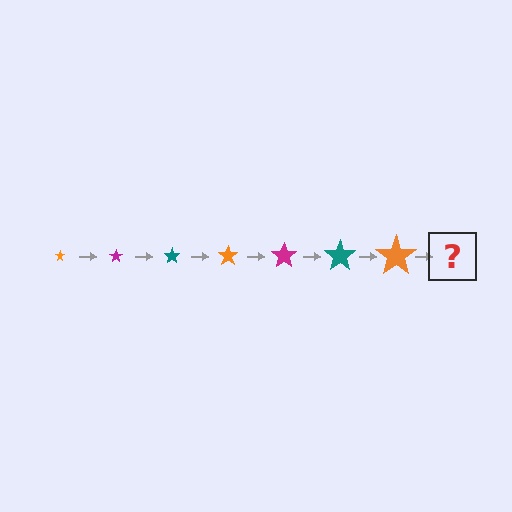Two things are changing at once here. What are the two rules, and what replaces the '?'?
The two rules are that the star grows larger each step and the color cycles through orange, magenta, and teal. The '?' should be a magenta star, larger than the previous one.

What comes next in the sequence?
The next element should be a magenta star, larger than the previous one.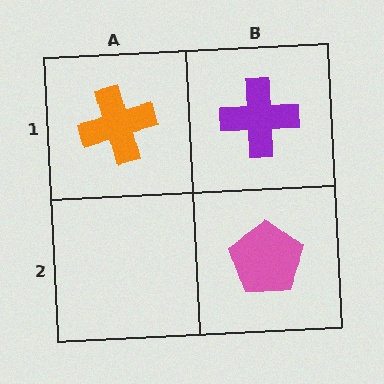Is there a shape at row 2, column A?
No, that cell is empty.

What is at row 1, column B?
A purple cross.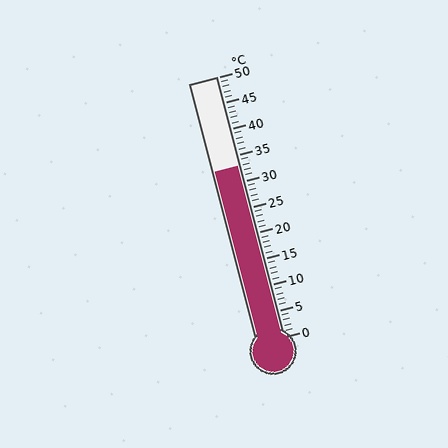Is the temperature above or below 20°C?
The temperature is above 20°C.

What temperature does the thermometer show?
The thermometer shows approximately 33°C.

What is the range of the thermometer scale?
The thermometer scale ranges from 0°C to 50°C.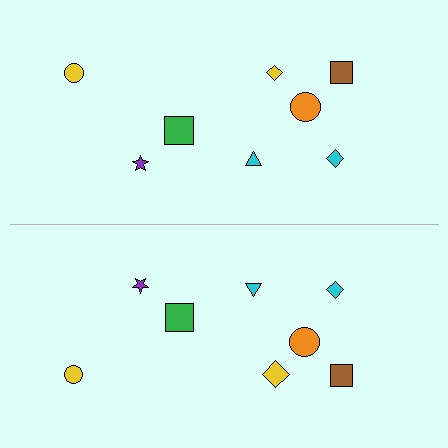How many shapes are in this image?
There are 16 shapes in this image.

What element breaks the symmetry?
The yellow diamond on the bottom side has a different size than its mirror counterpart.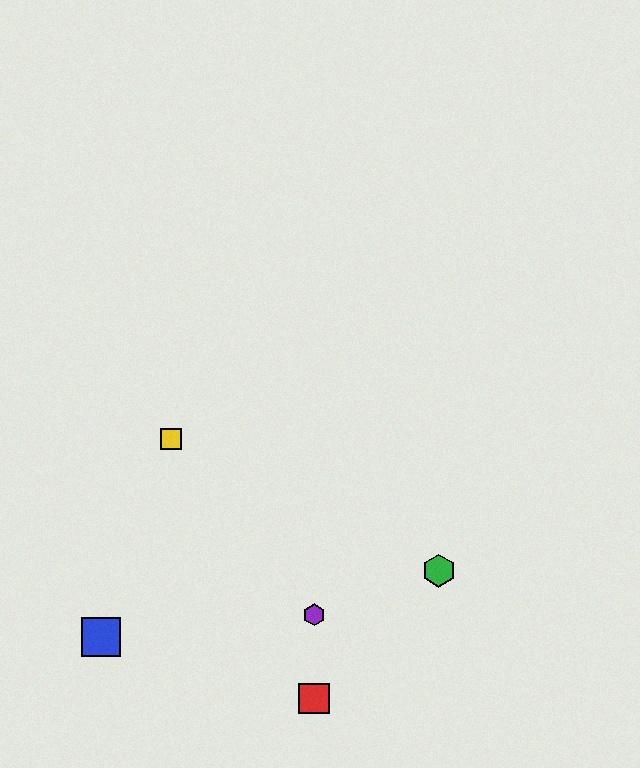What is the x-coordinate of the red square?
The red square is at x≈314.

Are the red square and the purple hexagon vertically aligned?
Yes, both are at x≈314.